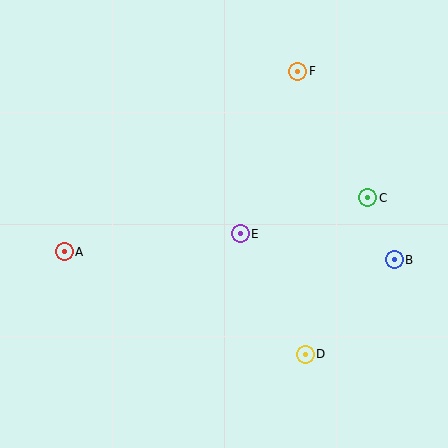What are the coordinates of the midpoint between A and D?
The midpoint between A and D is at (185, 303).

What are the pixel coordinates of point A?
Point A is at (64, 252).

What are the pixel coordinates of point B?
Point B is at (394, 260).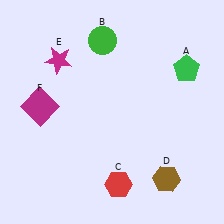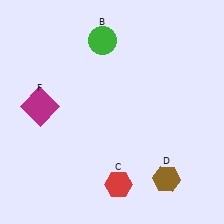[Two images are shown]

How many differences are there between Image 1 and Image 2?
There are 2 differences between the two images.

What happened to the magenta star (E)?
The magenta star (E) was removed in Image 2. It was in the top-left area of Image 1.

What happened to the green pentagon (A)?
The green pentagon (A) was removed in Image 2. It was in the top-right area of Image 1.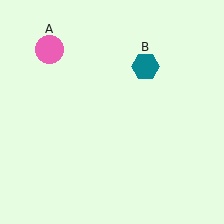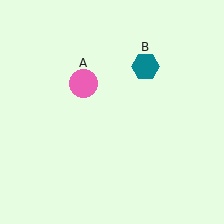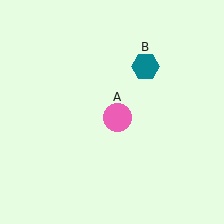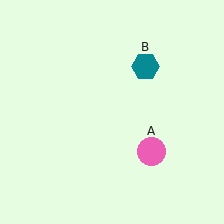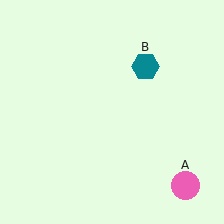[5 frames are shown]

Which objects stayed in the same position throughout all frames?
Teal hexagon (object B) remained stationary.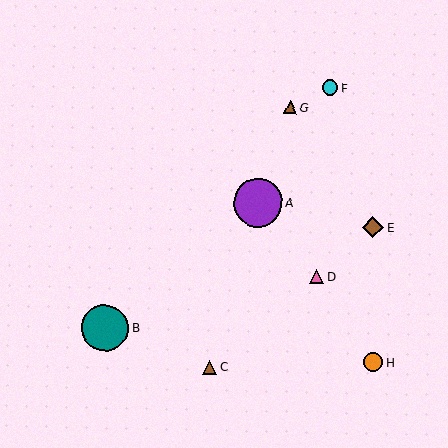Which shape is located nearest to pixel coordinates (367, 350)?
The orange circle (labeled H) at (373, 362) is nearest to that location.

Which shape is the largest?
The purple circle (labeled A) is the largest.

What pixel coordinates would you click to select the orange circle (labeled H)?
Click at (373, 362) to select the orange circle H.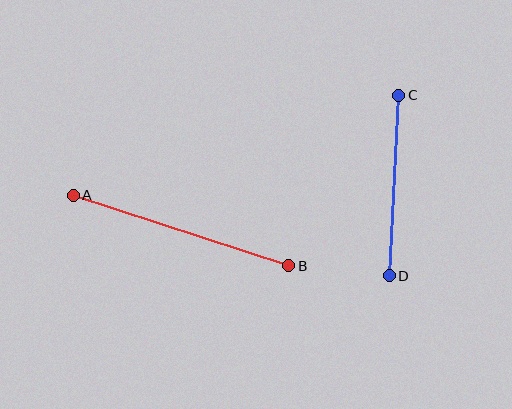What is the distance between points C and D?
The distance is approximately 181 pixels.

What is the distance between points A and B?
The distance is approximately 227 pixels.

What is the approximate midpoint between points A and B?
The midpoint is at approximately (181, 230) pixels.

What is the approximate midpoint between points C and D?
The midpoint is at approximately (394, 186) pixels.